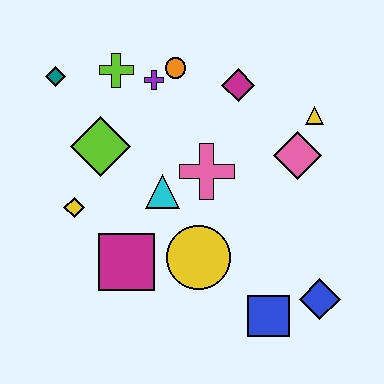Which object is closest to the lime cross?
The purple cross is closest to the lime cross.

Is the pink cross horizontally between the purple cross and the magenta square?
No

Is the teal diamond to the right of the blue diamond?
No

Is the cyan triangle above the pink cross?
No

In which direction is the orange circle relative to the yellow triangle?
The orange circle is to the left of the yellow triangle.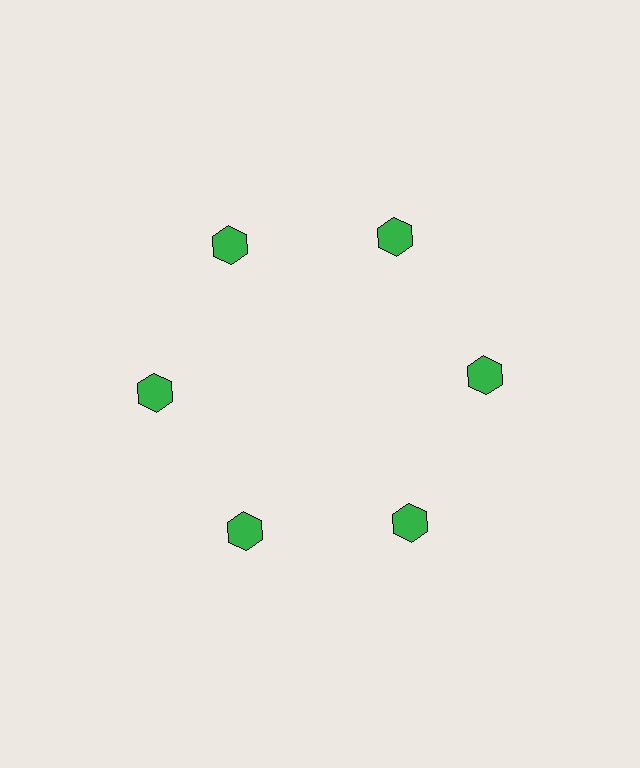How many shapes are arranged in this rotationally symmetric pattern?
There are 6 shapes, arranged in 6 groups of 1.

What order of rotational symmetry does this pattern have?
This pattern has 6-fold rotational symmetry.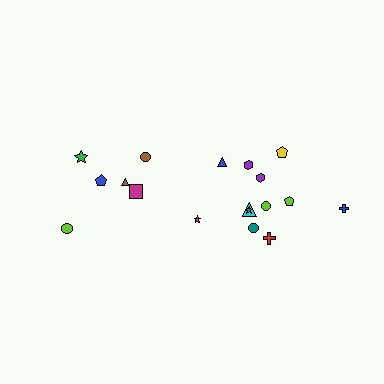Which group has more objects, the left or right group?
The right group.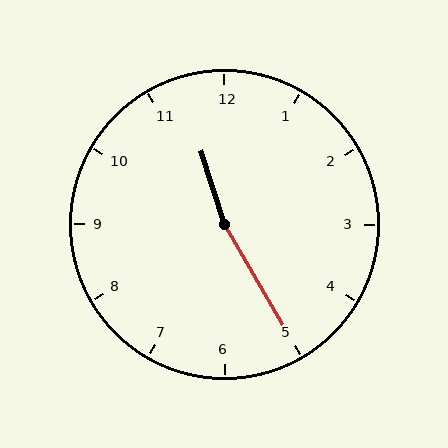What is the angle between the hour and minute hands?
Approximately 168 degrees.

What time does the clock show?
11:25.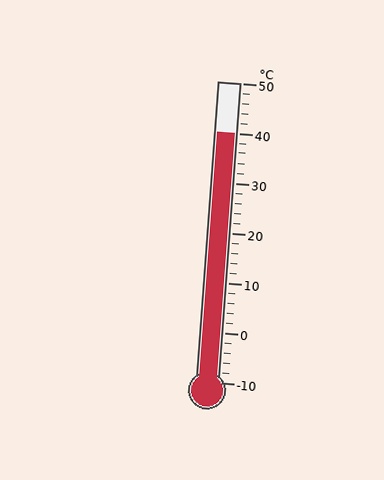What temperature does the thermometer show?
The thermometer shows approximately 40°C.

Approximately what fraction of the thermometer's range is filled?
The thermometer is filled to approximately 85% of its range.